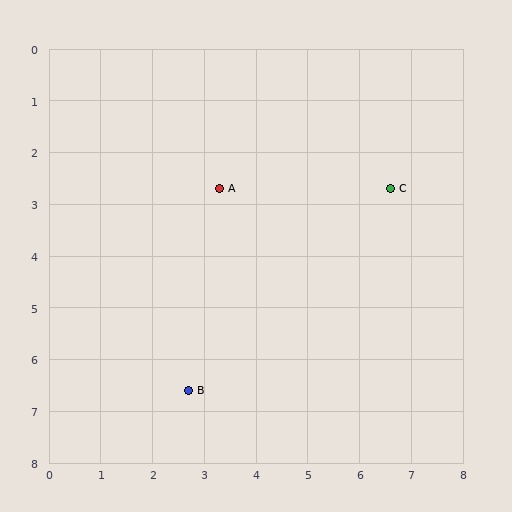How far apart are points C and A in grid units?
Points C and A are about 3.3 grid units apart.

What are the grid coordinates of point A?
Point A is at approximately (3.3, 2.7).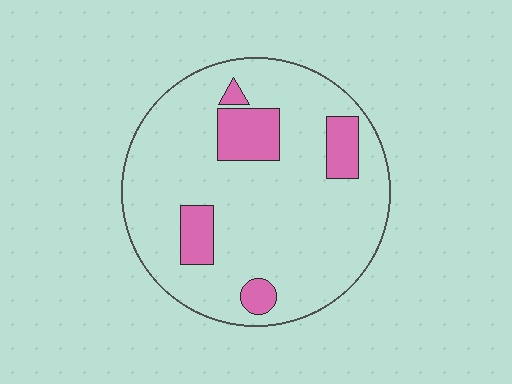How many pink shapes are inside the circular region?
5.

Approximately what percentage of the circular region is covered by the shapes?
Approximately 15%.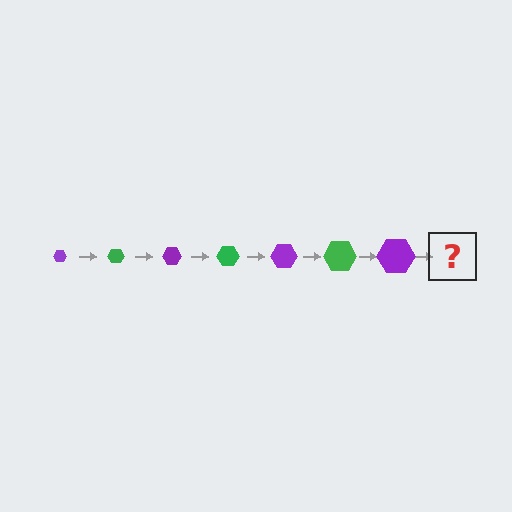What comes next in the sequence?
The next element should be a green hexagon, larger than the previous one.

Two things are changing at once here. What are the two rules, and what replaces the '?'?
The two rules are that the hexagon grows larger each step and the color cycles through purple and green. The '?' should be a green hexagon, larger than the previous one.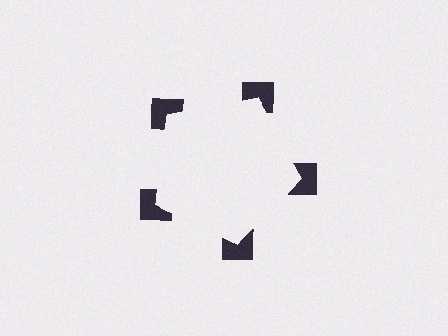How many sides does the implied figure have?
5 sides.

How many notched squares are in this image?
There are 5 — one at each vertex of the illusory pentagon.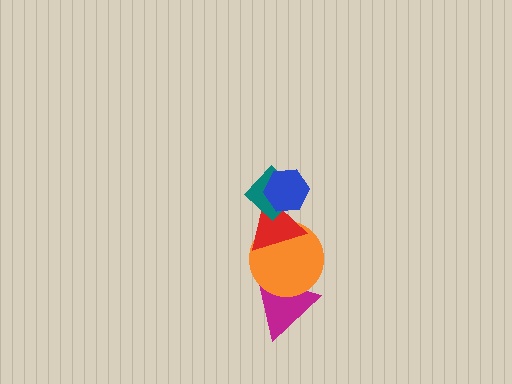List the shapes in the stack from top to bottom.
From top to bottom: the blue hexagon, the teal diamond, the red triangle, the orange circle, the magenta triangle.